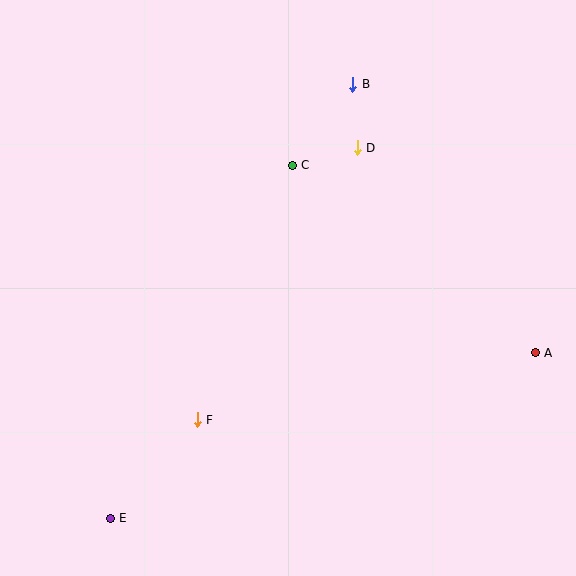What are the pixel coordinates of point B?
Point B is at (353, 84).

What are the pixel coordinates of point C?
Point C is at (292, 165).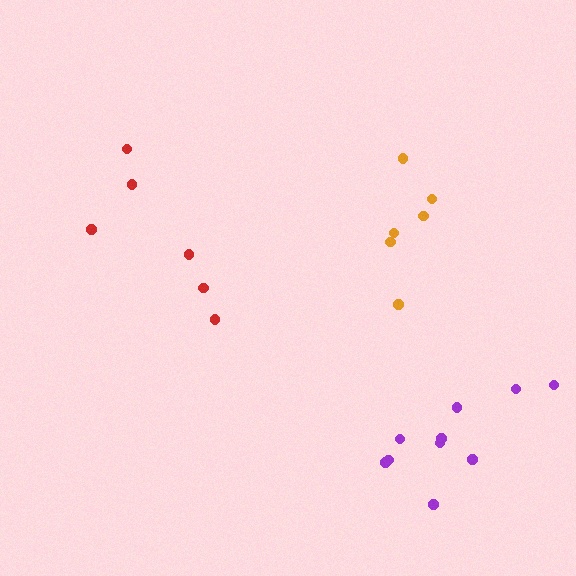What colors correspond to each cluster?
The clusters are colored: orange, red, purple.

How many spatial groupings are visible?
There are 3 spatial groupings.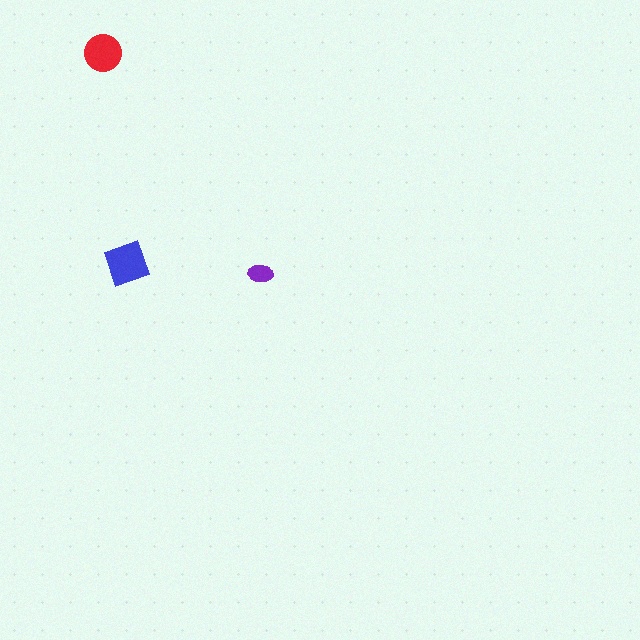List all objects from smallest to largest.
The purple ellipse, the red circle, the blue diamond.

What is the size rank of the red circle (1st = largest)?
2nd.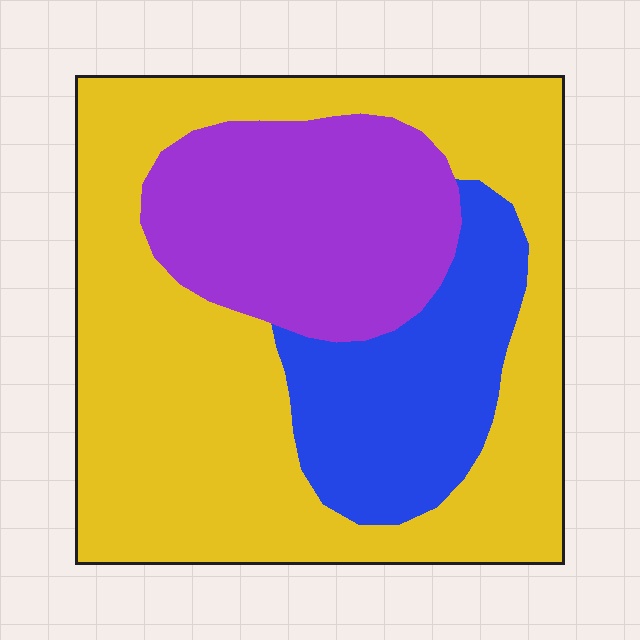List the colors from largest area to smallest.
From largest to smallest: yellow, purple, blue.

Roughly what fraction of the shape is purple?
Purple covers 24% of the shape.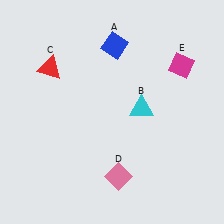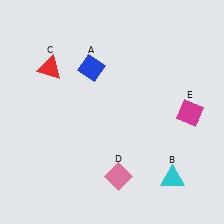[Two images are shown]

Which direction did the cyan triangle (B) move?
The cyan triangle (B) moved down.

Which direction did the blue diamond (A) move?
The blue diamond (A) moved left.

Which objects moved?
The objects that moved are: the blue diamond (A), the cyan triangle (B), the magenta diamond (E).